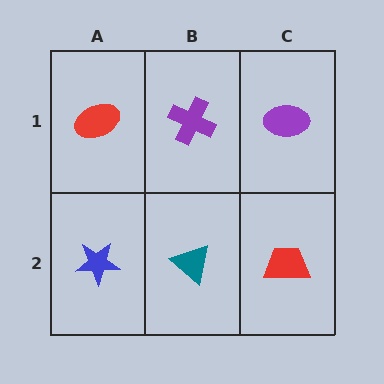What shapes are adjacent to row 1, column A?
A blue star (row 2, column A), a purple cross (row 1, column B).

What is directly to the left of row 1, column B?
A red ellipse.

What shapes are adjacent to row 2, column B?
A purple cross (row 1, column B), a blue star (row 2, column A), a red trapezoid (row 2, column C).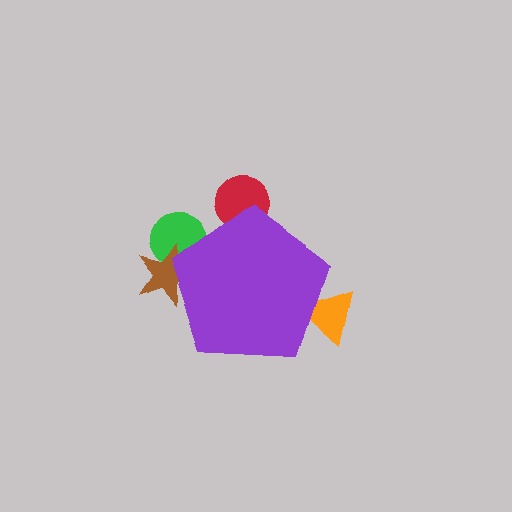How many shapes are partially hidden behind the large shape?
4 shapes are partially hidden.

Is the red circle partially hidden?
Yes, the red circle is partially hidden behind the purple pentagon.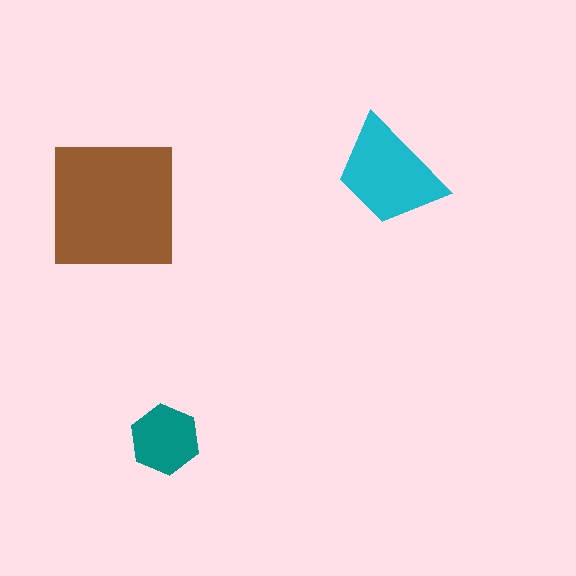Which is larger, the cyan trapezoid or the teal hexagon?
The cyan trapezoid.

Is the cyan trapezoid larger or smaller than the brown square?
Smaller.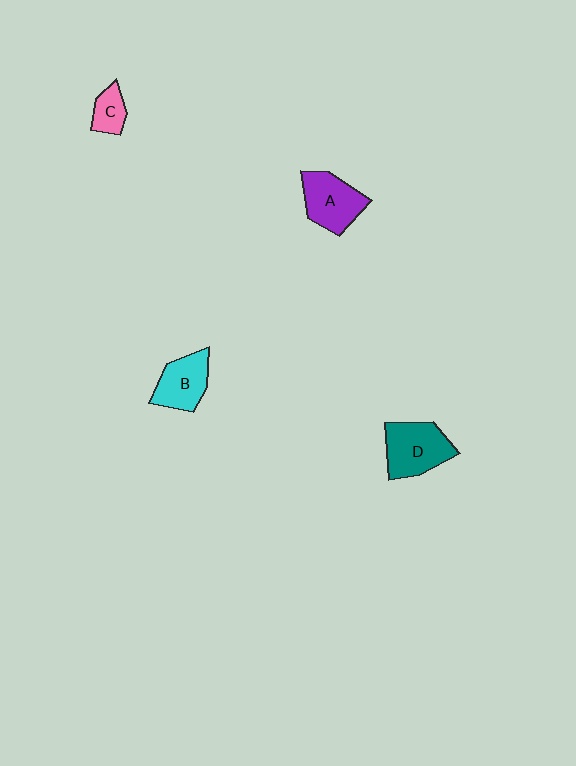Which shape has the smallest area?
Shape C (pink).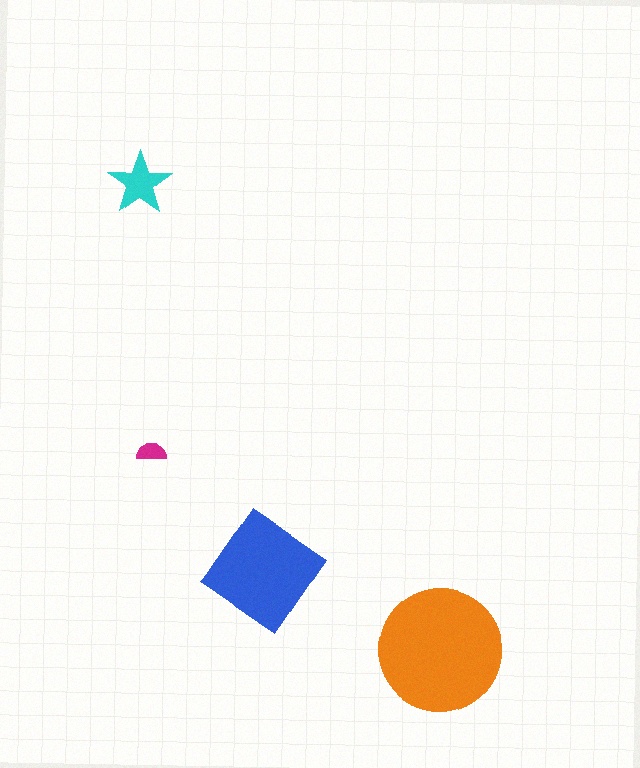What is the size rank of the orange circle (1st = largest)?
1st.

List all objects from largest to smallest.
The orange circle, the blue diamond, the cyan star, the magenta semicircle.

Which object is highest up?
The cyan star is topmost.